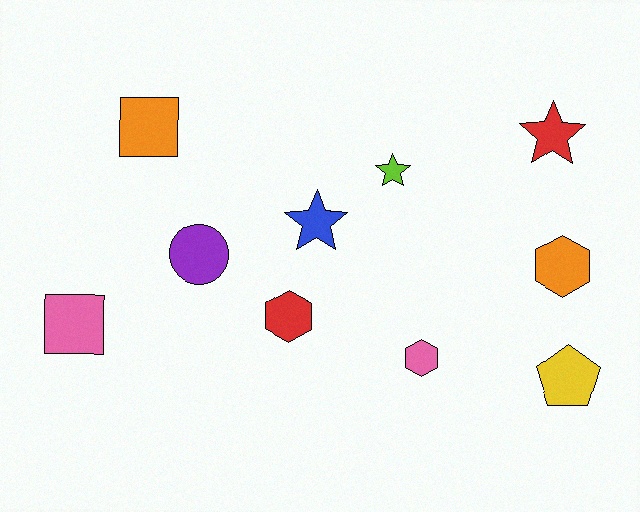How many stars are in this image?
There are 3 stars.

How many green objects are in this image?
There are no green objects.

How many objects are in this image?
There are 10 objects.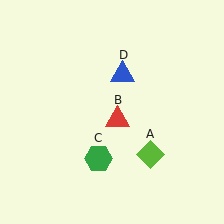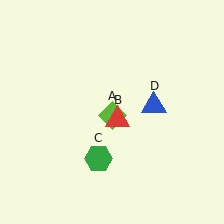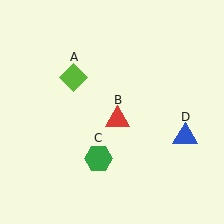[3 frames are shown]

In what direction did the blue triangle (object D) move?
The blue triangle (object D) moved down and to the right.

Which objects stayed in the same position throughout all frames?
Red triangle (object B) and green hexagon (object C) remained stationary.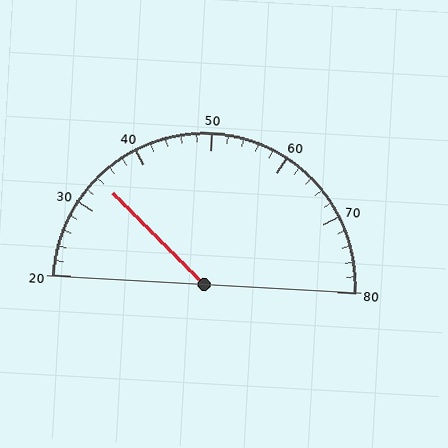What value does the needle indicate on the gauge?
The needle indicates approximately 34.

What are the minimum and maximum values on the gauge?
The gauge ranges from 20 to 80.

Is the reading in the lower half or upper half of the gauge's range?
The reading is in the lower half of the range (20 to 80).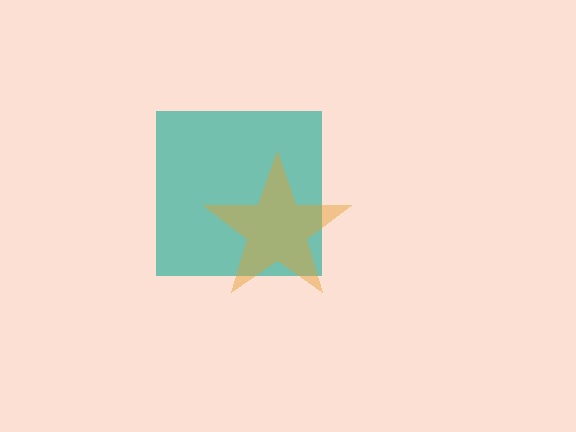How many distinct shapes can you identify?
There are 2 distinct shapes: a teal square, an orange star.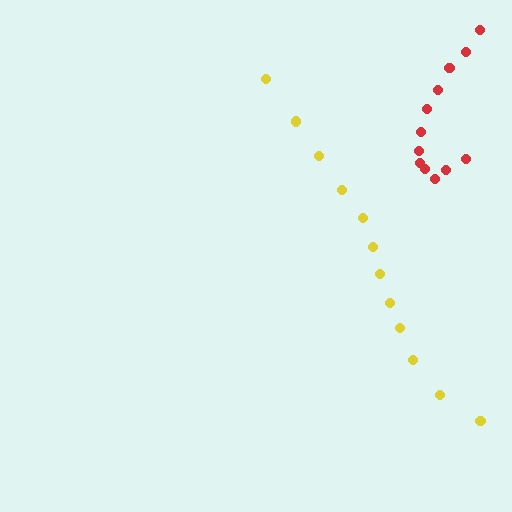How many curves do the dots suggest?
There are 2 distinct paths.